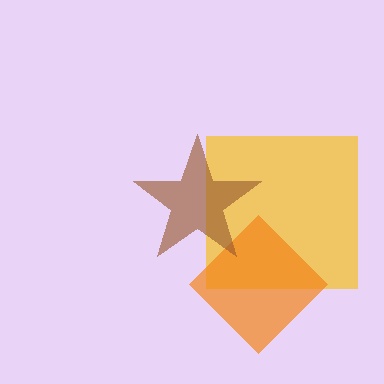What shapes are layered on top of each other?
The layered shapes are: a yellow square, an orange diamond, a brown star.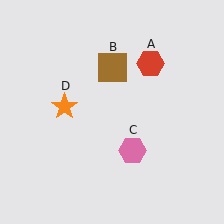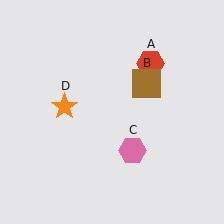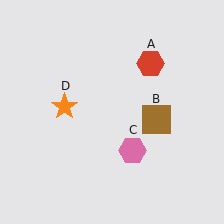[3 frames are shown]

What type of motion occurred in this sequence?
The brown square (object B) rotated clockwise around the center of the scene.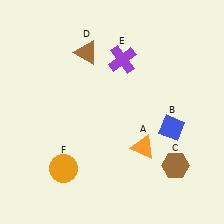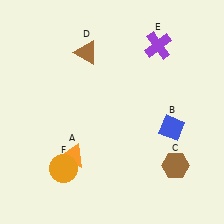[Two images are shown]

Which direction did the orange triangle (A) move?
The orange triangle (A) moved left.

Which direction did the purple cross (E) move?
The purple cross (E) moved right.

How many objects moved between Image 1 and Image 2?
2 objects moved between the two images.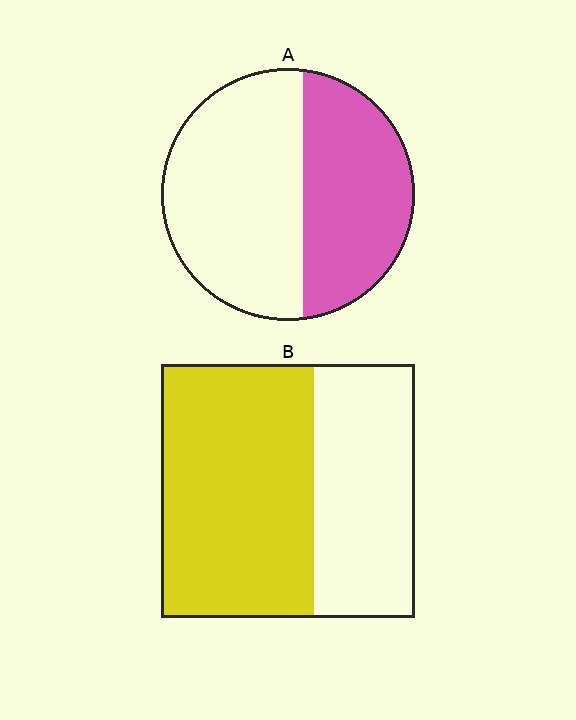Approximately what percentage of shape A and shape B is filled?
A is approximately 40% and B is approximately 60%.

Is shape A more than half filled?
No.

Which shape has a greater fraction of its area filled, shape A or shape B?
Shape B.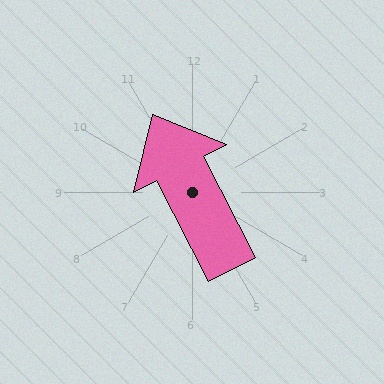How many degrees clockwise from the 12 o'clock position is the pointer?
Approximately 333 degrees.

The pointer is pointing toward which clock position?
Roughly 11 o'clock.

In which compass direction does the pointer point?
Northwest.